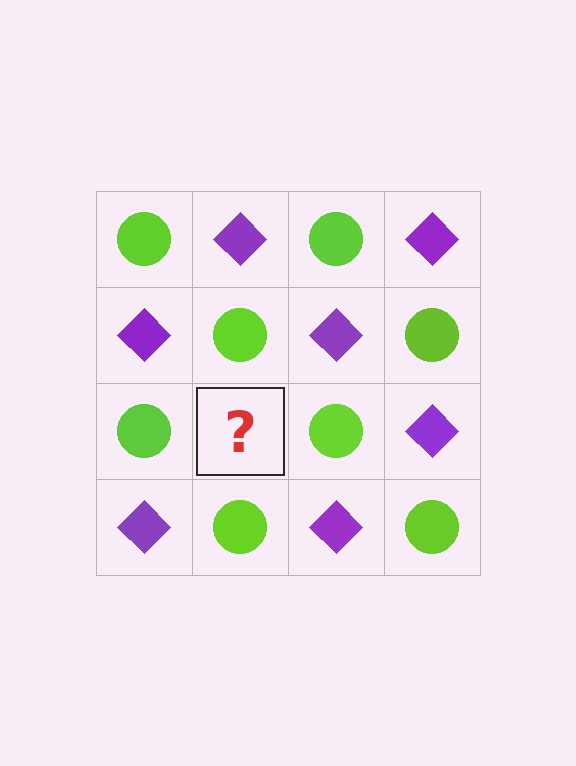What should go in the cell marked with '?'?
The missing cell should contain a purple diamond.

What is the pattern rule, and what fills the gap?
The rule is that it alternates lime circle and purple diamond in a checkerboard pattern. The gap should be filled with a purple diamond.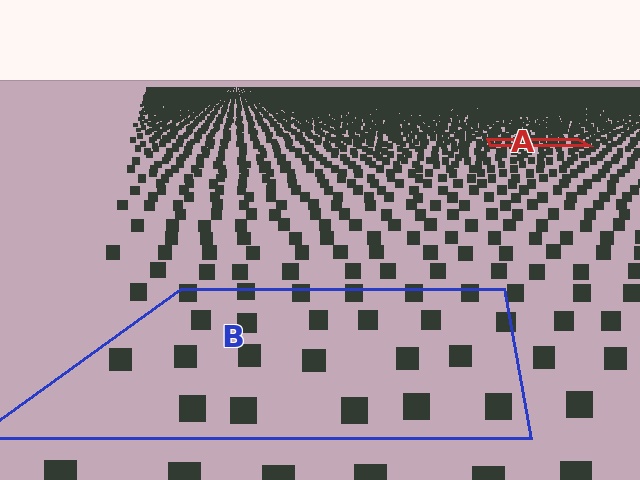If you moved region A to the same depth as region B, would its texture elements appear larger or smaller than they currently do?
They would appear larger. At a closer depth, the same texture elements are projected at a bigger on-screen size.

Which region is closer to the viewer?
Region B is closer. The texture elements there are larger and more spread out.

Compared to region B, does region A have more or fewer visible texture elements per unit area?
Region A has more texture elements per unit area — they are packed more densely because it is farther away.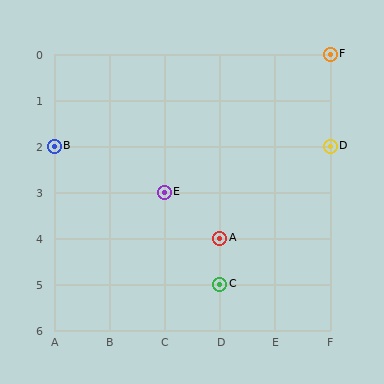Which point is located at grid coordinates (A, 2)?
Point B is at (A, 2).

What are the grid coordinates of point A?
Point A is at grid coordinates (D, 4).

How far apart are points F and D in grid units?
Points F and D are 2 rows apart.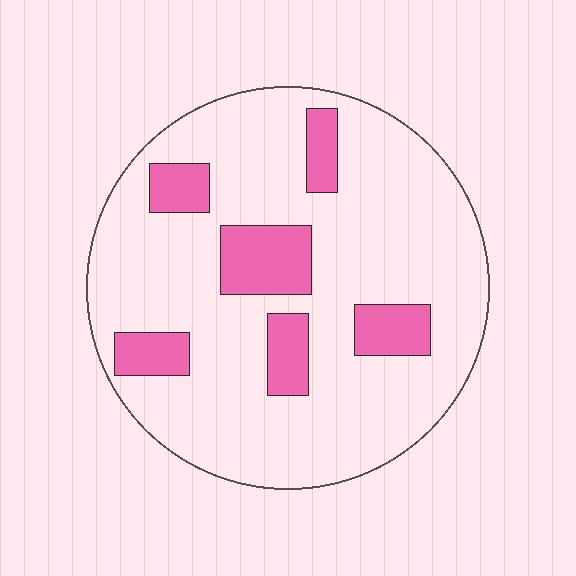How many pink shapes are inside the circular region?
6.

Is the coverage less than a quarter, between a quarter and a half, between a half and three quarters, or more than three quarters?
Less than a quarter.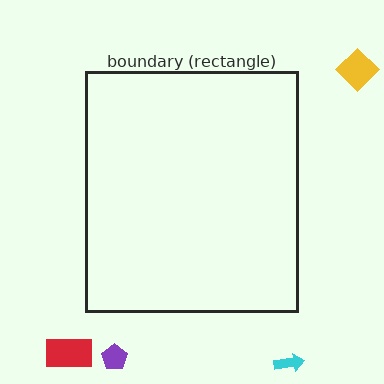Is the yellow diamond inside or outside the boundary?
Outside.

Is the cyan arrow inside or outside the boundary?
Outside.